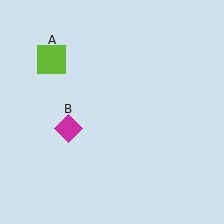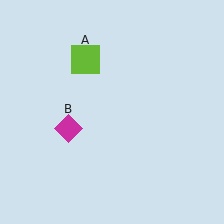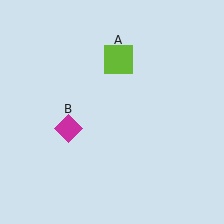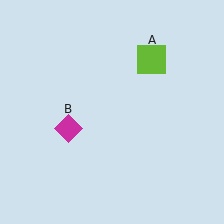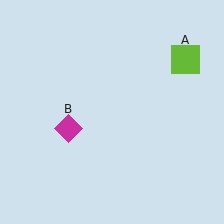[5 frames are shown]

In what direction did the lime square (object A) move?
The lime square (object A) moved right.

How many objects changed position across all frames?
1 object changed position: lime square (object A).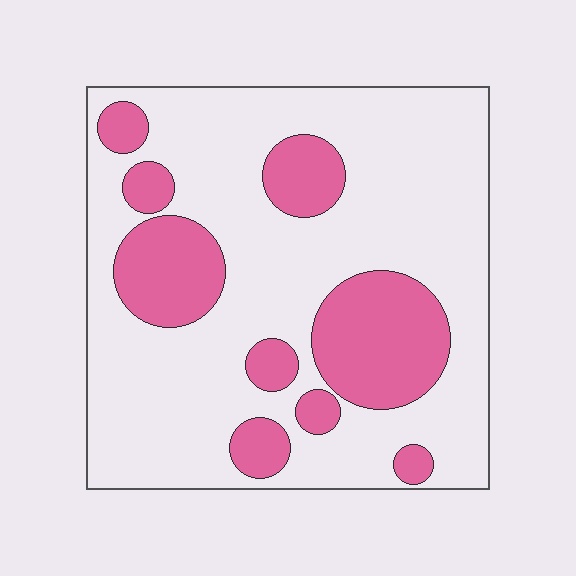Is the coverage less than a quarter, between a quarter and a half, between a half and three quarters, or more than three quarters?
Between a quarter and a half.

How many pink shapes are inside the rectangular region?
9.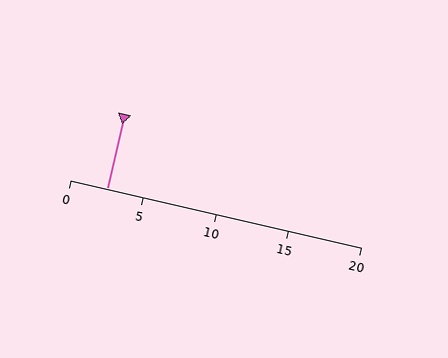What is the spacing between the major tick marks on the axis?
The major ticks are spaced 5 apart.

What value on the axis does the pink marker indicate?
The marker indicates approximately 2.5.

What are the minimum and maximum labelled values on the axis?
The axis runs from 0 to 20.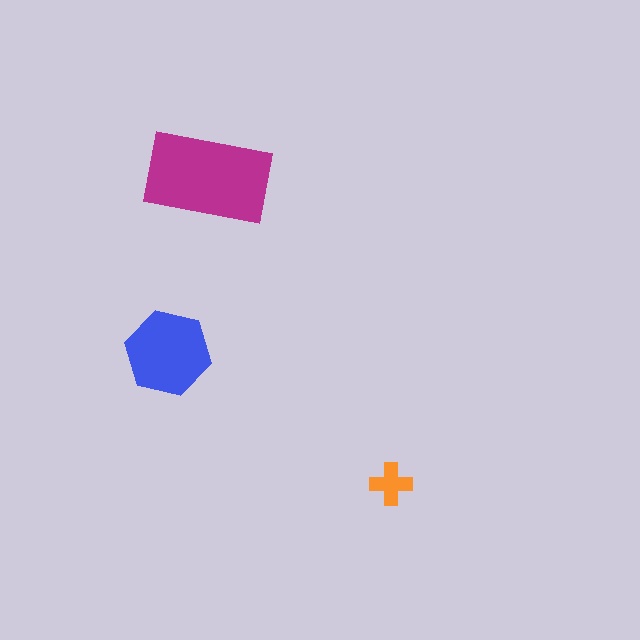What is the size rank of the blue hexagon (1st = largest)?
2nd.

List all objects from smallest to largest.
The orange cross, the blue hexagon, the magenta rectangle.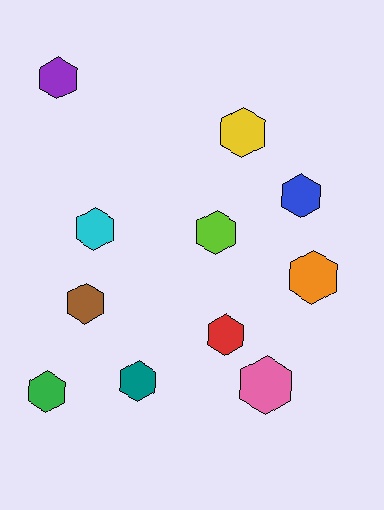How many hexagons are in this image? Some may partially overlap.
There are 11 hexagons.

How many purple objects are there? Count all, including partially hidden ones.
There is 1 purple object.